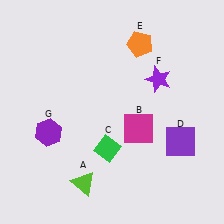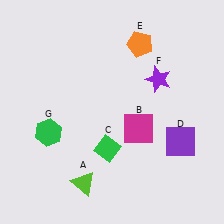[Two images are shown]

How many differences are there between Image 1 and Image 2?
There is 1 difference between the two images.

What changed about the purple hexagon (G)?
In Image 1, G is purple. In Image 2, it changed to green.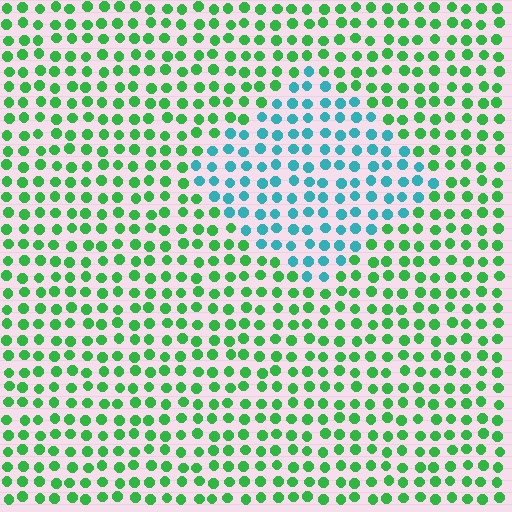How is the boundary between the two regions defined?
The boundary is defined purely by a slight shift in hue (about 55 degrees). Spacing, size, and orientation are identical on both sides.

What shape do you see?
I see a diamond.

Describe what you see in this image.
The image is filled with small green elements in a uniform arrangement. A diamond-shaped region is visible where the elements are tinted to a slightly different hue, forming a subtle color boundary.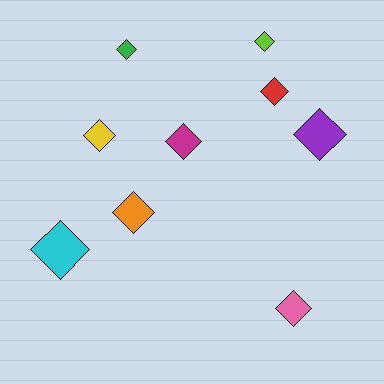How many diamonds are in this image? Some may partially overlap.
There are 9 diamonds.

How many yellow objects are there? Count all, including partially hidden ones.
There is 1 yellow object.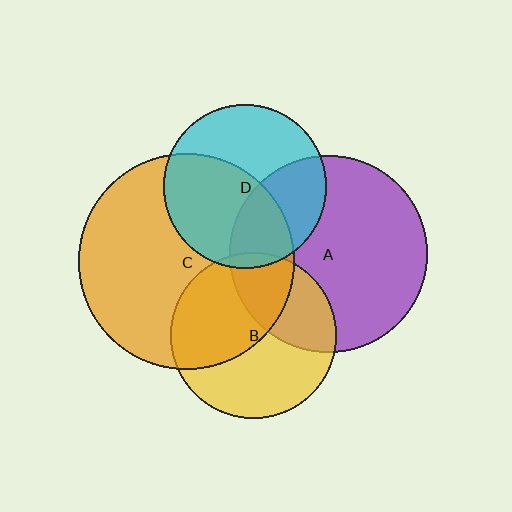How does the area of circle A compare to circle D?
Approximately 1.5 times.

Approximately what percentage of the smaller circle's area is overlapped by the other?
Approximately 35%.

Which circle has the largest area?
Circle C (orange).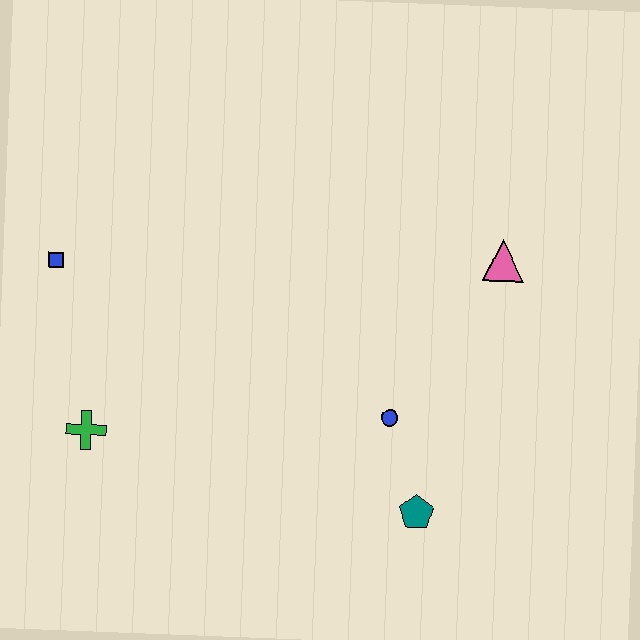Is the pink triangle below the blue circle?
No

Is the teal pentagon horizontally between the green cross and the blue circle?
No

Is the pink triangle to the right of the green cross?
Yes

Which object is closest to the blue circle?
The teal pentagon is closest to the blue circle.